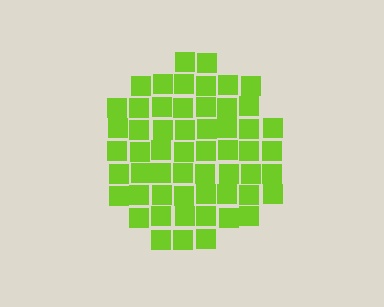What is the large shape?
The large shape is a circle.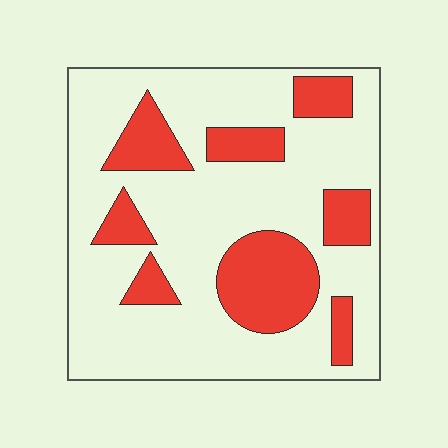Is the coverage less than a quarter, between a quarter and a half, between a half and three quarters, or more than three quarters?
Between a quarter and a half.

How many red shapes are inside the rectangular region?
8.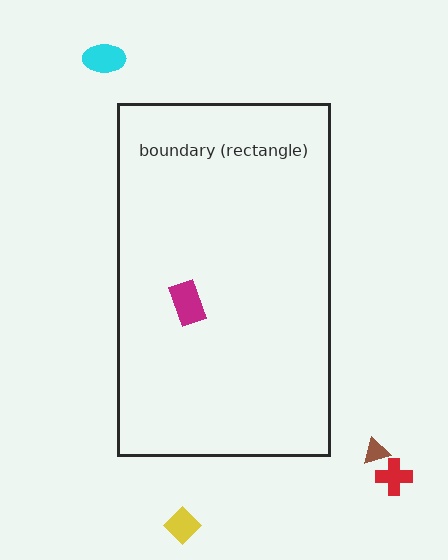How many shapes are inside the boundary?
1 inside, 4 outside.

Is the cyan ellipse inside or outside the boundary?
Outside.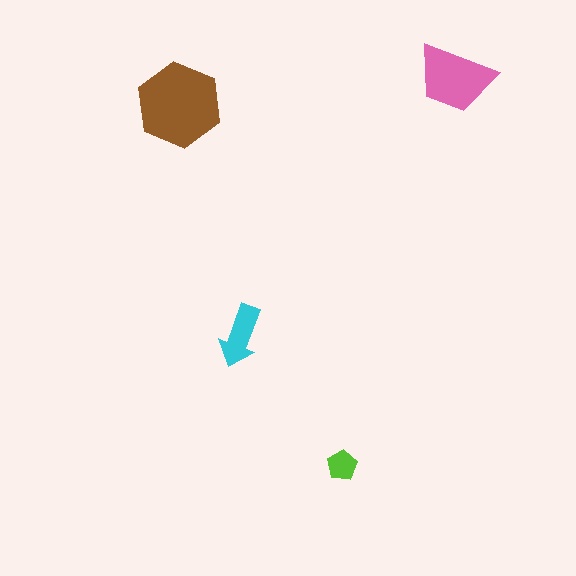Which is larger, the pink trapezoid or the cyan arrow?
The pink trapezoid.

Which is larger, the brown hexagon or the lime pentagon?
The brown hexagon.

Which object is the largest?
The brown hexagon.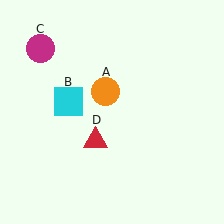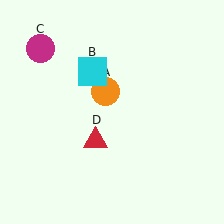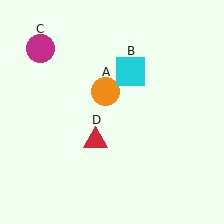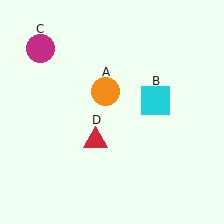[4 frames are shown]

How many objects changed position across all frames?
1 object changed position: cyan square (object B).